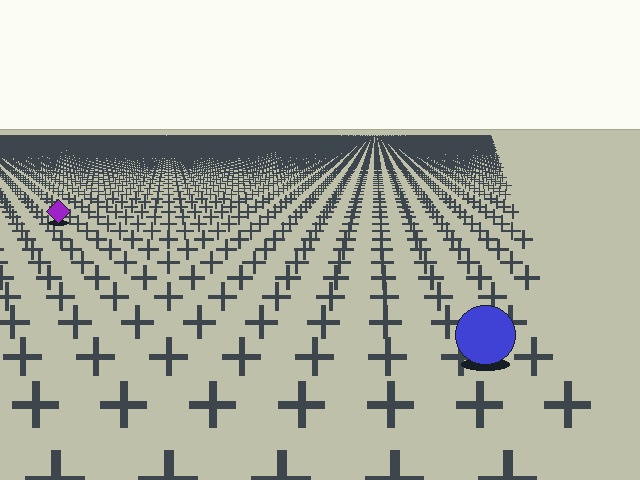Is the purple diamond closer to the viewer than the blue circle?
No. The blue circle is closer — you can tell from the texture gradient: the ground texture is coarser near it.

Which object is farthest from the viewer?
The purple diamond is farthest from the viewer. It appears smaller and the ground texture around it is denser.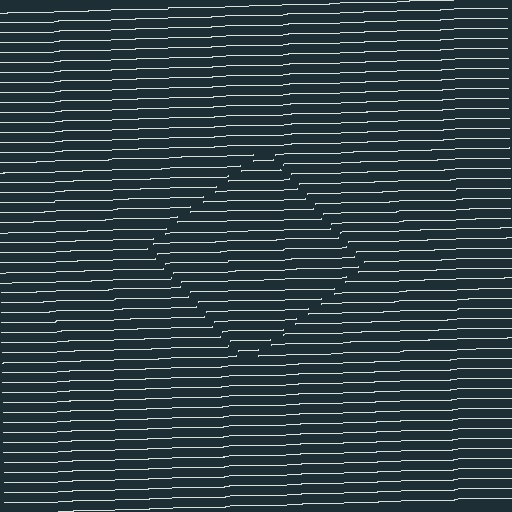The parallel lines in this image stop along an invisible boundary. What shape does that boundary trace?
An illusory square. The interior of the shape contains the same grating, shifted by half a period — the contour is defined by the phase discontinuity where line-ends from the inner and outer gratings abut.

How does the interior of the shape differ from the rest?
The interior of the shape contains the same grating, shifted by half a period — the contour is defined by the phase discontinuity where line-ends from the inner and outer gratings abut.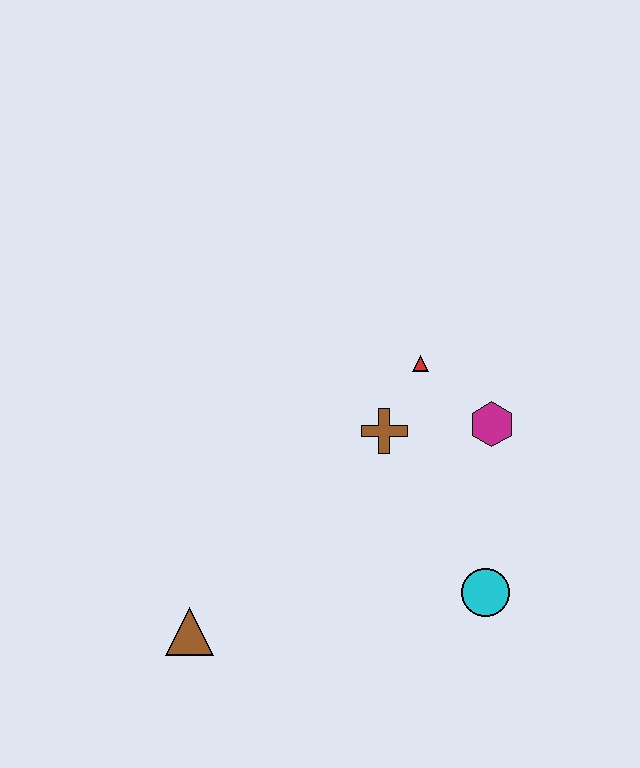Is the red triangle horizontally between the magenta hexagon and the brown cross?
Yes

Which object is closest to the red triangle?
The brown cross is closest to the red triangle.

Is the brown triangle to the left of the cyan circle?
Yes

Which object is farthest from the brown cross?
The brown triangle is farthest from the brown cross.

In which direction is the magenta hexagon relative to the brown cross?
The magenta hexagon is to the right of the brown cross.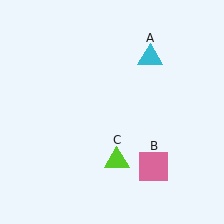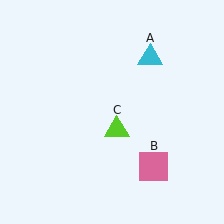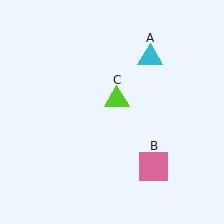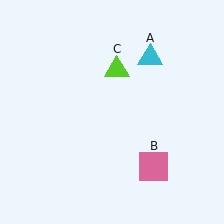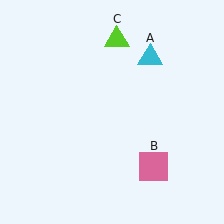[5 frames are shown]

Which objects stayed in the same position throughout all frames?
Cyan triangle (object A) and pink square (object B) remained stationary.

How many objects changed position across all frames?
1 object changed position: lime triangle (object C).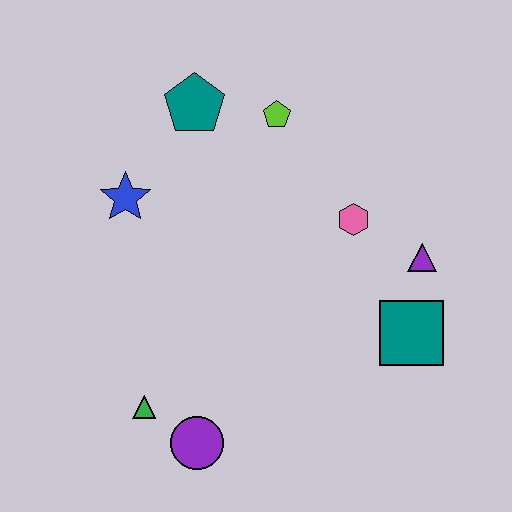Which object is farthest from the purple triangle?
The green triangle is farthest from the purple triangle.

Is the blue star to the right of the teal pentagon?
No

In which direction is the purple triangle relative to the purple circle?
The purple triangle is to the right of the purple circle.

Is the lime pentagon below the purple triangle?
No